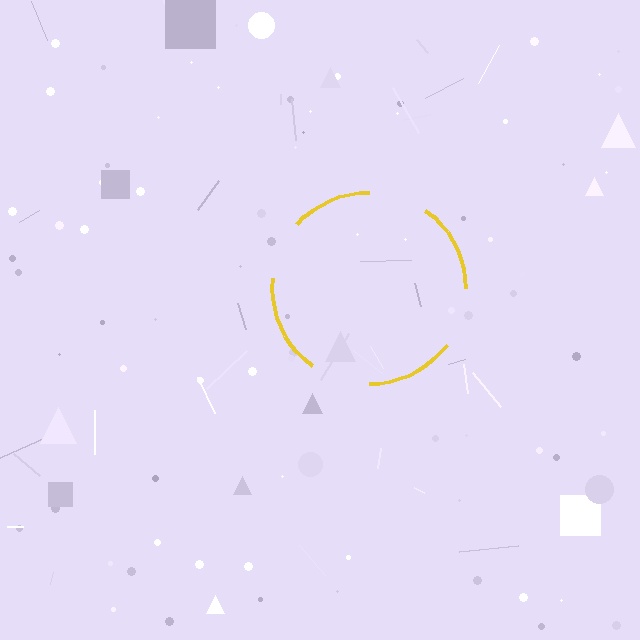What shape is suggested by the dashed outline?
The dashed outline suggests a circle.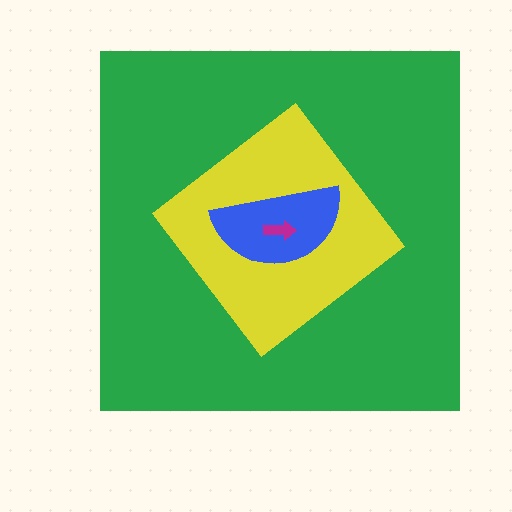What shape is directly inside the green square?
The yellow diamond.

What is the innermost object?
The magenta arrow.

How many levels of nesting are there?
4.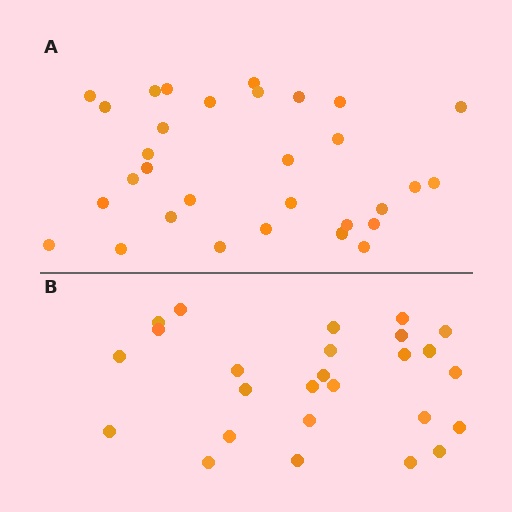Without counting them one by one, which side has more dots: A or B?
Region A (the top region) has more dots.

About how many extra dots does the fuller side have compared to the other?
Region A has about 5 more dots than region B.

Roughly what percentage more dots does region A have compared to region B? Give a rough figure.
About 20% more.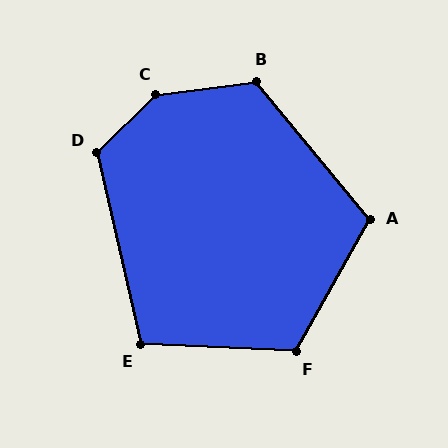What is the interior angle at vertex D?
Approximately 121 degrees (obtuse).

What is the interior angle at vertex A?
Approximately 111 degrees (obtuse).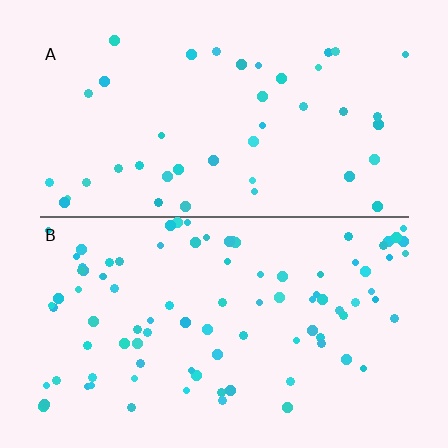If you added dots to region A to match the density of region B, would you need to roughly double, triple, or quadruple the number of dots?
Approximately double.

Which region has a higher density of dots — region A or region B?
B (the bottom).